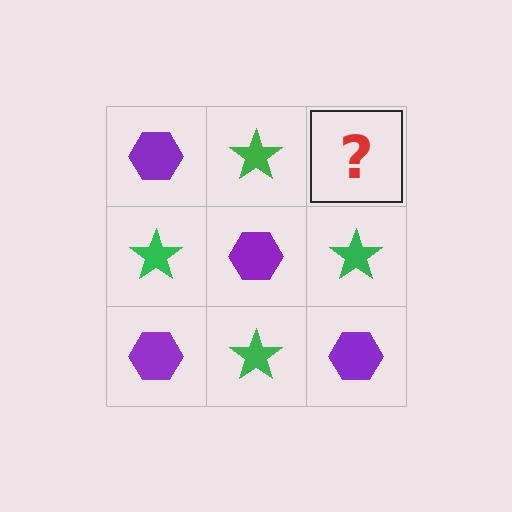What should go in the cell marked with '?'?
The missing cell should contain a purple hexagon.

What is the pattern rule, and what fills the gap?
The rule is that it alternates purple hexagon and green star in a checkerboard pattern. The gap should be filled with a purple hexagon.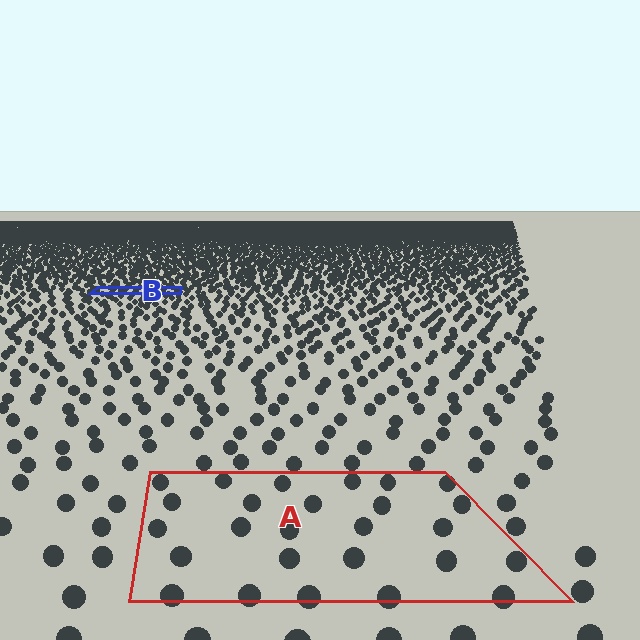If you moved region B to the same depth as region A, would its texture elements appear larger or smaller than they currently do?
They would appear larger. At a closer depth, the same texture elements are projected at a bigger on-screen size.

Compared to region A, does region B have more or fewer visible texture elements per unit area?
Region B has more texture elements per unit area — they are packed more densely because it is farther away.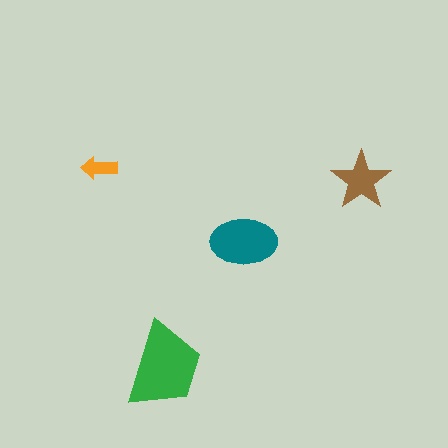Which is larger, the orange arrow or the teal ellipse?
The teal ellipse.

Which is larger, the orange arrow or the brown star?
The brown star.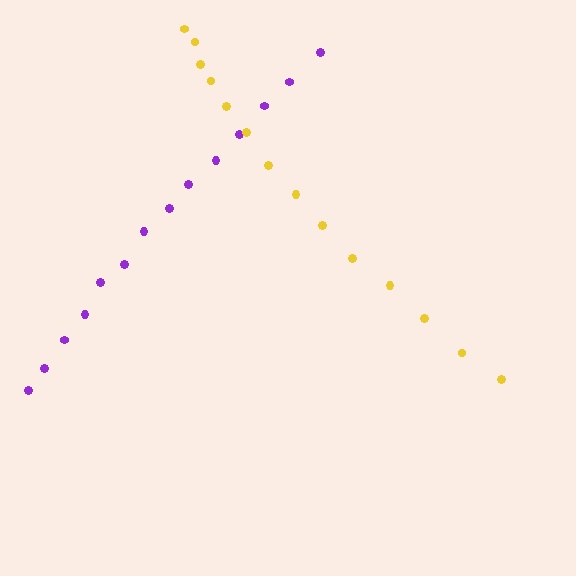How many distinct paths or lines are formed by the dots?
There are 2 distinct paths.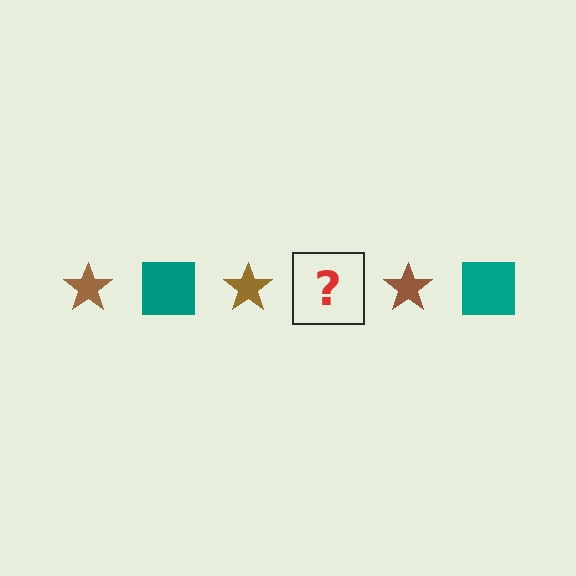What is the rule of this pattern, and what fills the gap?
The rule is that the pattern alternates between brown star and teal square. The gap should be filled with a teal square.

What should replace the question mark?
The question mark should be replaced with a teal square.